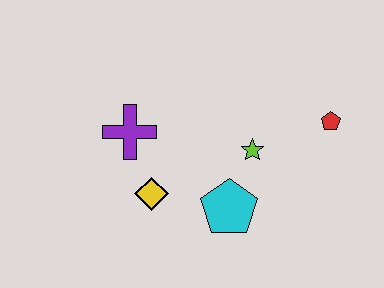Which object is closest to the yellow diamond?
The purple cross is closest to the yellow diamond.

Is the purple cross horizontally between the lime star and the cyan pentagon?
No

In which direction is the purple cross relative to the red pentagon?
The purple cross is to the left of the red pentagon.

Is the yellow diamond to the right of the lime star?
No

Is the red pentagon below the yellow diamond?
No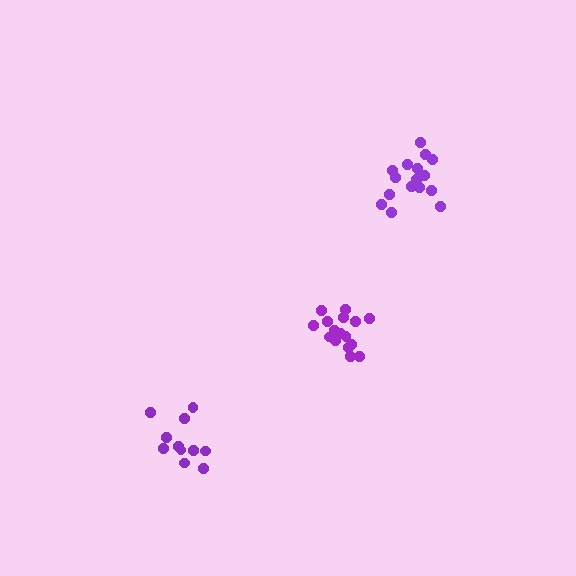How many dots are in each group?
Group 1: 17 dots, Group 2: 11 dots, Group 3: 16 dots (44 total).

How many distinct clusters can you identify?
There are 3 distinct clusters.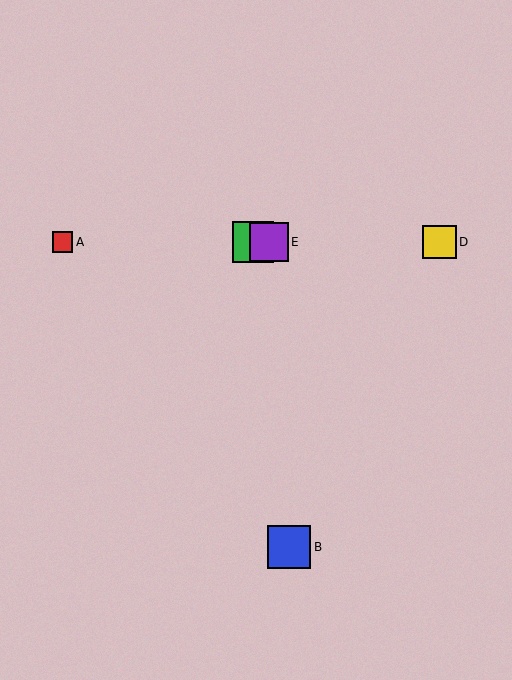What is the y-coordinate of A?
Object A is at y≈242.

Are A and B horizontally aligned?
No, A is at y≈242 and B is at y≈547.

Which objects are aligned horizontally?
Objects A, C, D, E are aligned horizontally.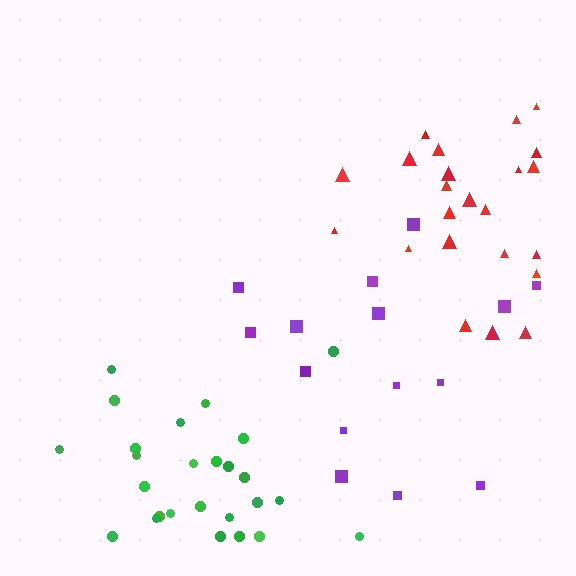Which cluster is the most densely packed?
Green.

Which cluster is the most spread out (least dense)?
Purple.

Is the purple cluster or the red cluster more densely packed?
Red.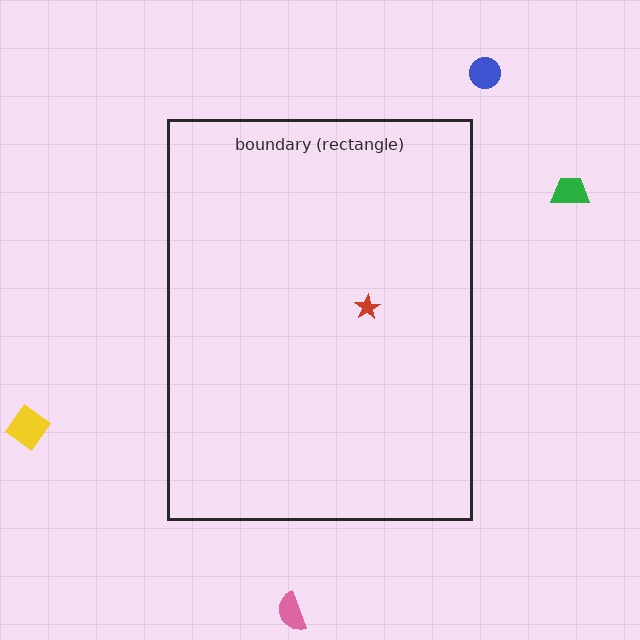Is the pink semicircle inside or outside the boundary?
Outside.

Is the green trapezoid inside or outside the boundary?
Outside.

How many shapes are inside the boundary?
1 inside, 4 outside.